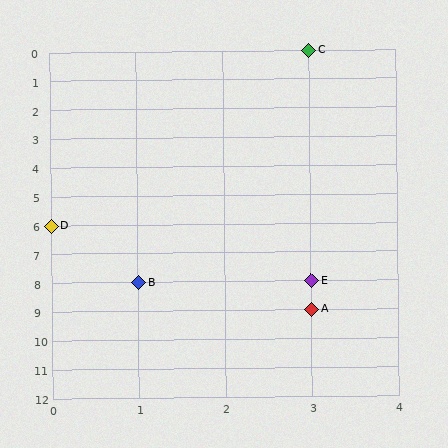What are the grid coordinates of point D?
Point D is at grid coordinates (0, 6).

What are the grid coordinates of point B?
Point B is at grid coordinates (1, 8).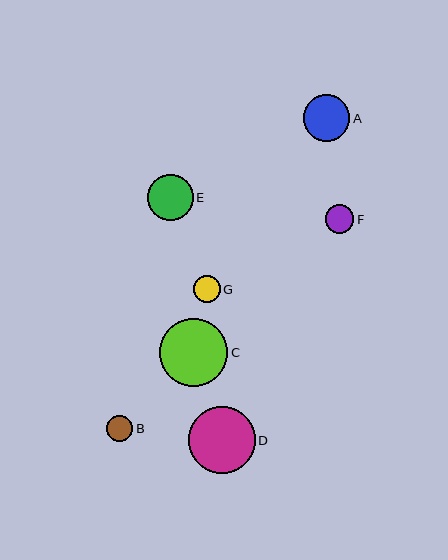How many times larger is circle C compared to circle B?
Circle C is approximately 2.6 times the size of circle B.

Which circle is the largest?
Circle C is the largest with a size of approximately 68 pixels.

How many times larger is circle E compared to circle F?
Circle E is approximately 1.6 times the size of circle F.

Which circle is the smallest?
Circle B is the smallest with a size of approximately 26 pixels.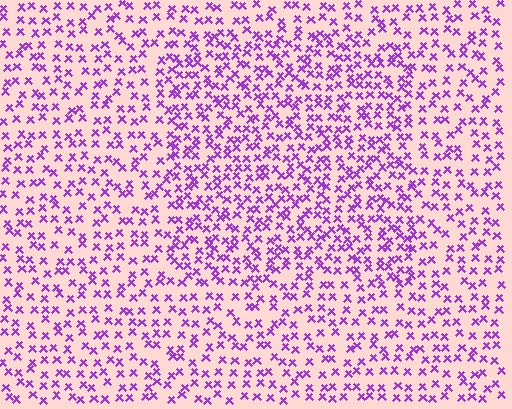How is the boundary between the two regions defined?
The boundary is defined by a change in element density (approximately 1.6x ratio). All elements are the same color, size, and shape.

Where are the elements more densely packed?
The elements are more densely packed inside the rectangle boundary.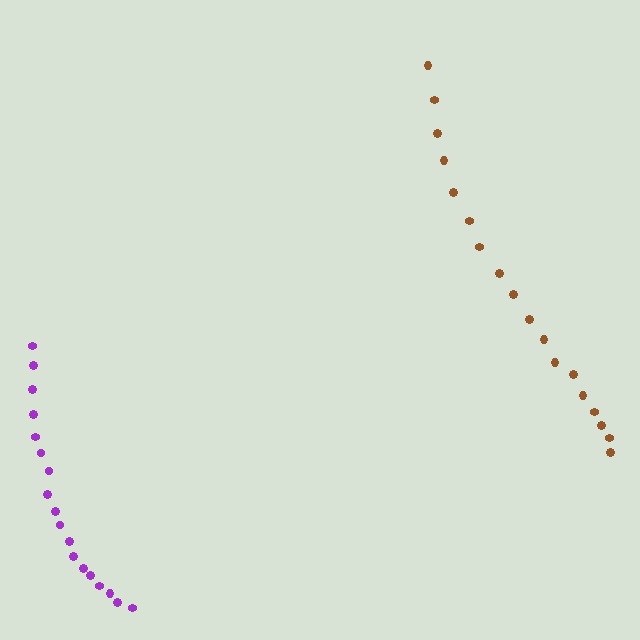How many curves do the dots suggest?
There are 2 distinct paths.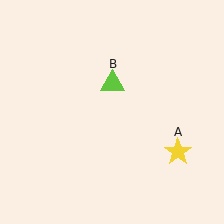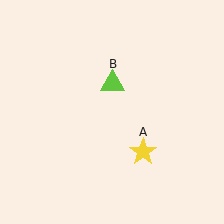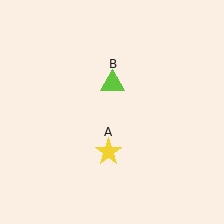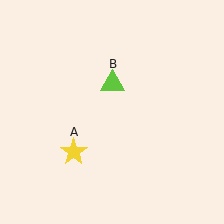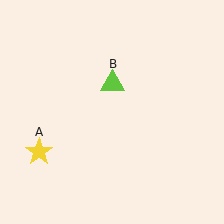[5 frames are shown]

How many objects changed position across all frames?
1 object changed position: yellow star (object A).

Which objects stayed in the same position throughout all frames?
Lime triangle (object B) remained stationary.